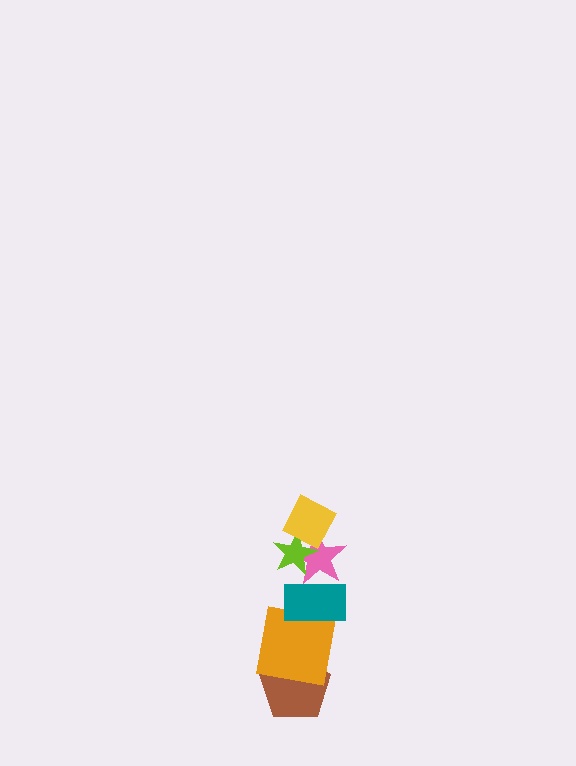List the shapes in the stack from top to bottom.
From top to bottom: the yellow square, the lime star, the pink star, the teal rectangle, the orange square, the brown pentagon.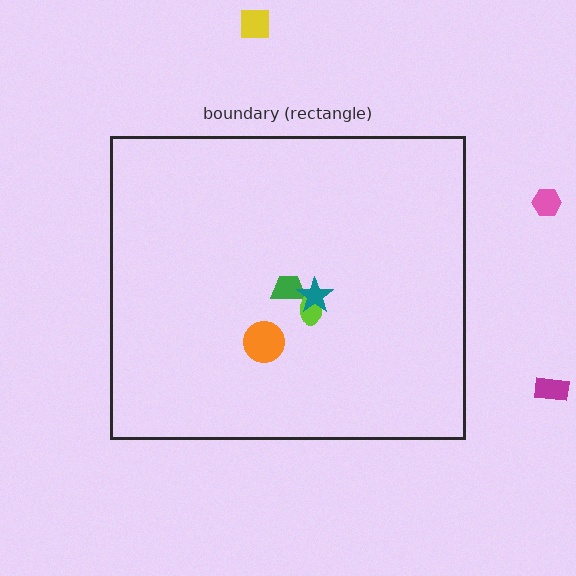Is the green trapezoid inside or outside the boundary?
Inside.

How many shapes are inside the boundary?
4 inside, 3 outside.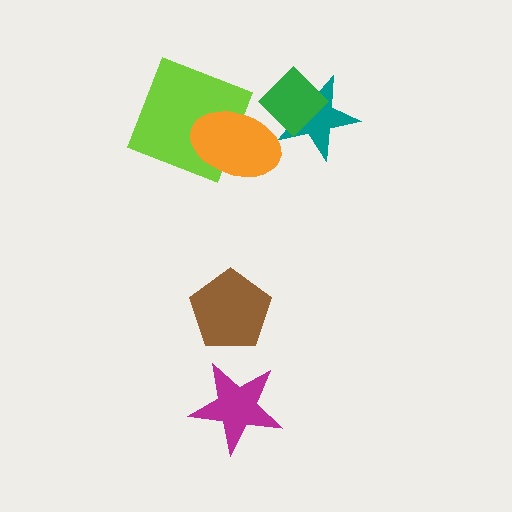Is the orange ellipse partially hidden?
No, no other shape covers it.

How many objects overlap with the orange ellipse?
2 objects overlap with the orange ellipse.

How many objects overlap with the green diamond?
2 objects overlap with the green diamond.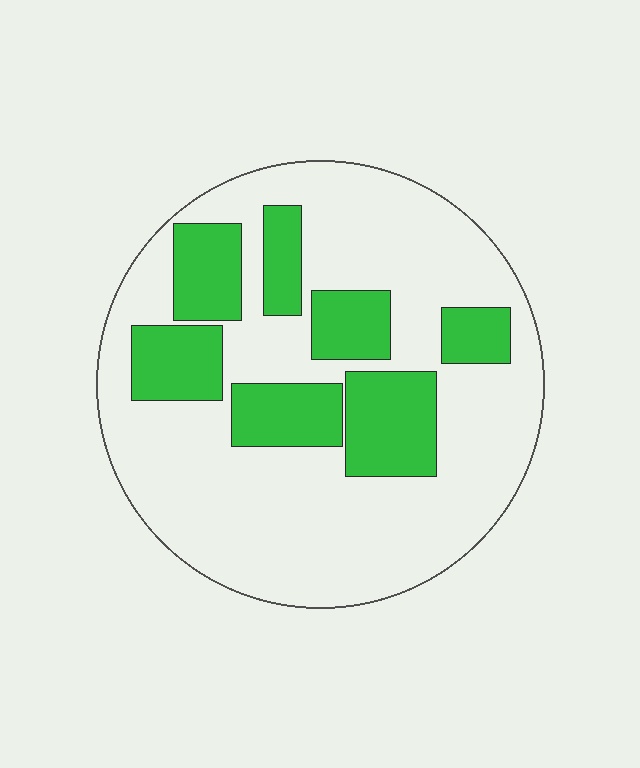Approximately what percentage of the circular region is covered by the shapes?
Approximately 30%.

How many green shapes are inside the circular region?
7.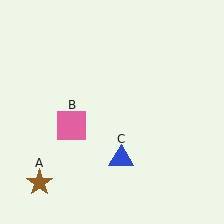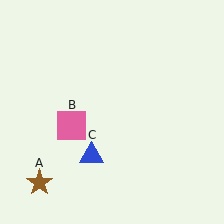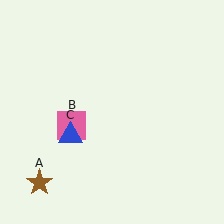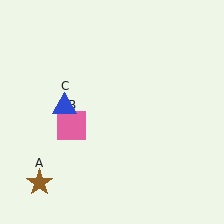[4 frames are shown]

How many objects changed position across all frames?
1 object changed position: blue triangle (object C).